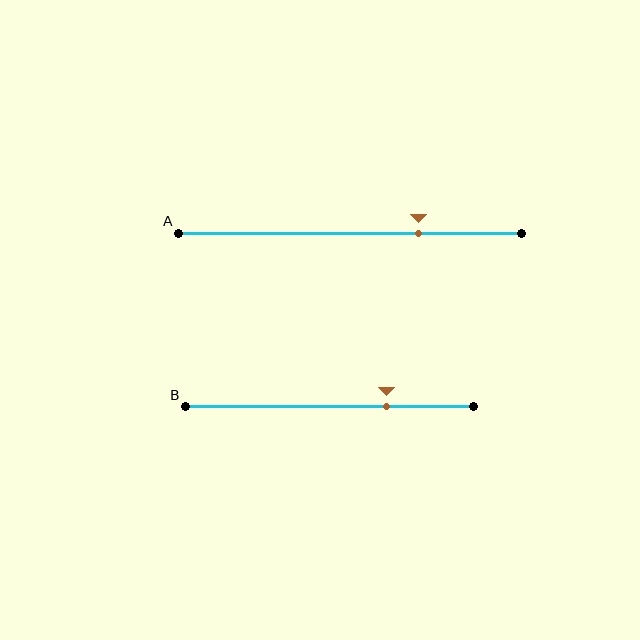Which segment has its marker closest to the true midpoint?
Segment B has its marker closest to the true midpoint.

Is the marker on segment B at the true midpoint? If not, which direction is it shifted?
No, the marker on segment B is shifted to the right by about 20% of the segment length.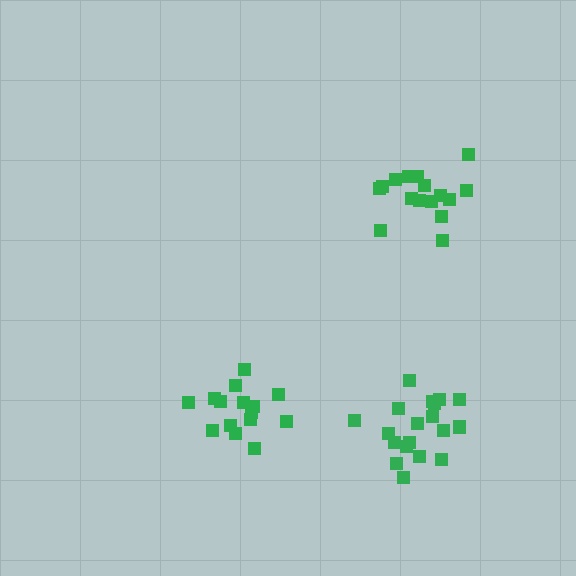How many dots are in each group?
Group 1: 19 dots, Group 2: 15 dots, Group 3: 16 dots (50 total).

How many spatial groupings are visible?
There are 3 spatial groupings.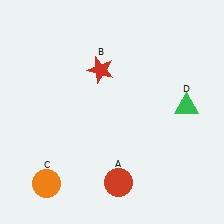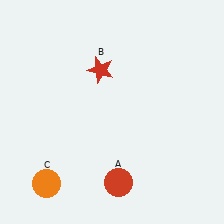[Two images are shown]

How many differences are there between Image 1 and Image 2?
There is 1 difference between the two images.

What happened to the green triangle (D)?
The green triangle (D) was removed in Image 2. It was in the top-right area of Image 1.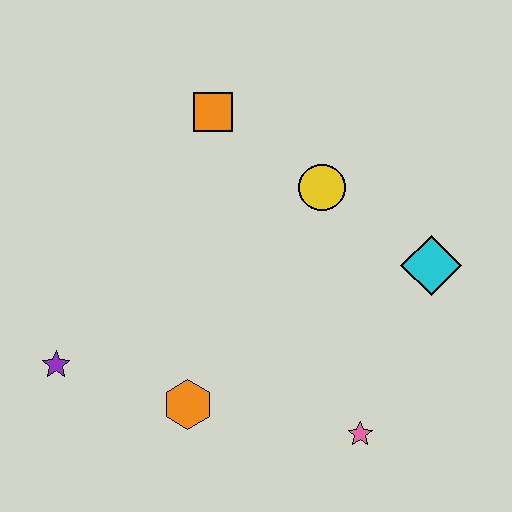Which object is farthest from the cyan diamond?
The purple star is farthest from the cyan diamond.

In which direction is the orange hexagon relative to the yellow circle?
The orange hexagon is below the yellow circle.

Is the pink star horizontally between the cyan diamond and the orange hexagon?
Yes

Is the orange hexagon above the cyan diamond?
No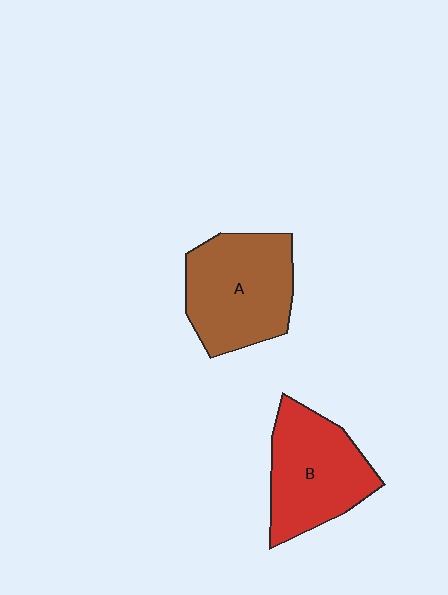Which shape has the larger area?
Shape A (brown).